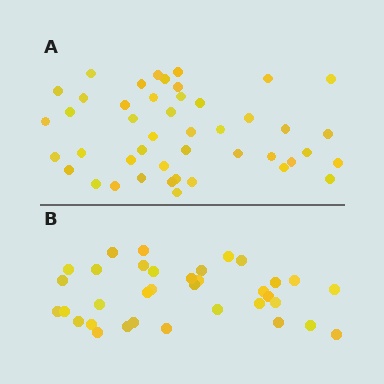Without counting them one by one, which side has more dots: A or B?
Region A (the top region) has more dots.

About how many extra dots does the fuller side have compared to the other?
Region A has roughly 10 or so more dots than region B.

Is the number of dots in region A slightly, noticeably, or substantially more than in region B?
Region A has noticeably more, but not dramatically so. The ratio is roughly 1.3 to 1.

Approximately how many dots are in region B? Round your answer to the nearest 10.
About 40 dots. (The exact count is 35, which rounds to 40.)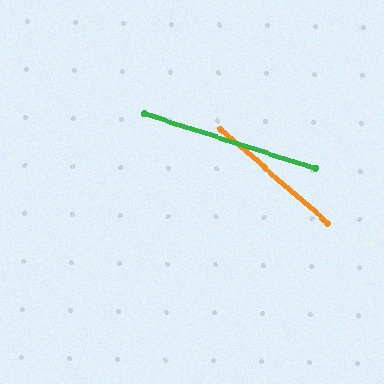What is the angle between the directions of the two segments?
Approximately 24 degrees.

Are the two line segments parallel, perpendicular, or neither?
Neither parallel nor perpendicular — they differ by about 24°.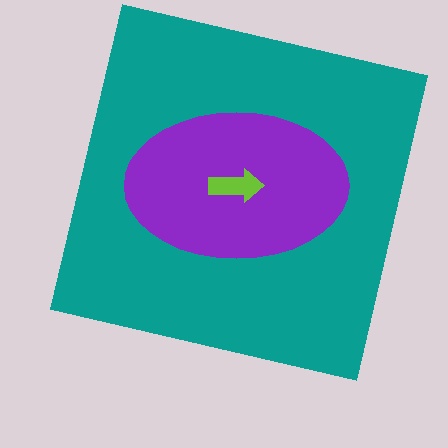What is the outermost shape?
The teal square.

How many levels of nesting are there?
3.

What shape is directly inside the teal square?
The purple ellipse.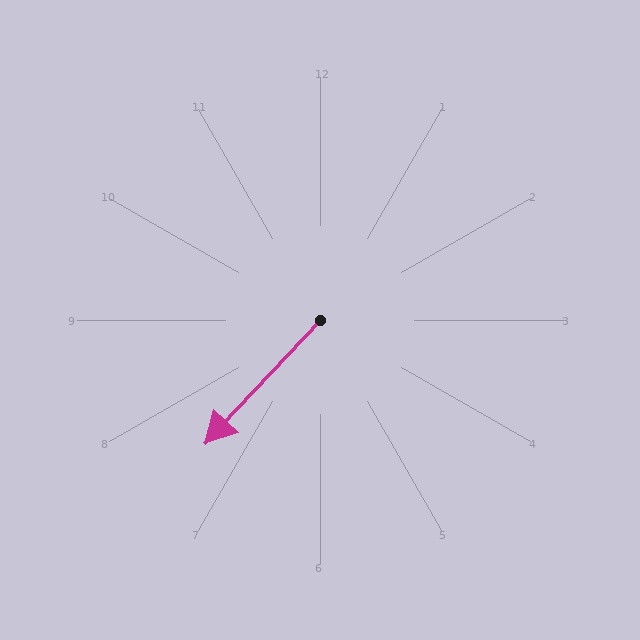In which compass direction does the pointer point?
Southwest.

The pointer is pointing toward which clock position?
Roughly 7 o'clock.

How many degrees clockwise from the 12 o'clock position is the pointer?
Approximately 223 degrees.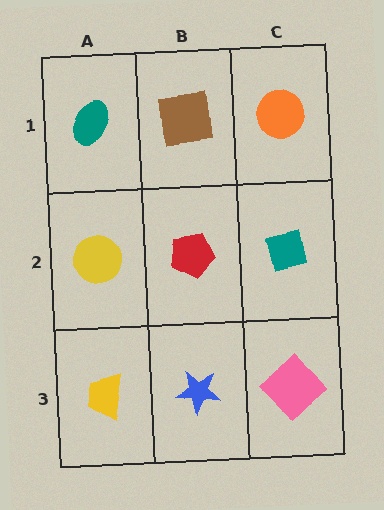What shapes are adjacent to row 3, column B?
A red pentagon (row 2, column B), a yellow trapezoid (row 3, column A), a pink diamond (row 3, column C).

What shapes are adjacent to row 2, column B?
A brown square (row 1, column B), a blue star (row 3, column B), a yellow circle (row 2, column A), a teal square (row 2, column C).